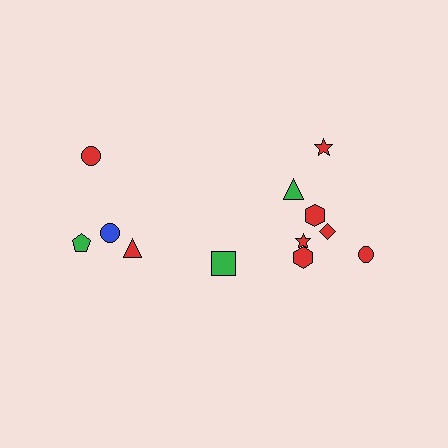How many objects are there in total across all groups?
There are 12 objects.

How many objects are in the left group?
There are 4 objects.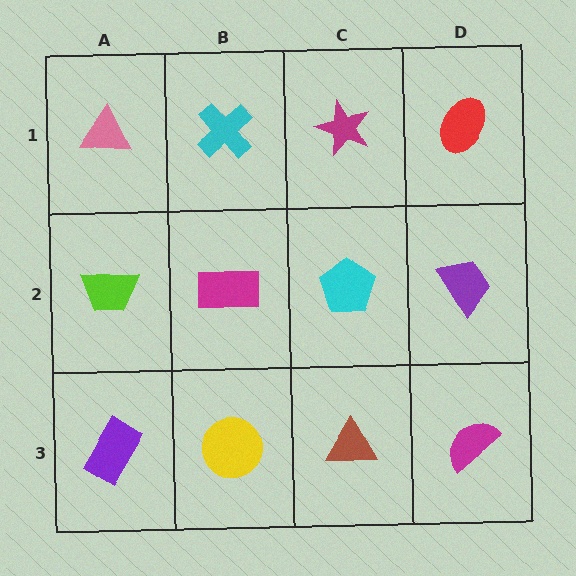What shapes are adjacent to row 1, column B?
A magenta rectangle (row 2, column B), a pink triangle (row 1, column A), a magenta star (row 1, column C).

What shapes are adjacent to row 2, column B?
A cyan cross (row 1, column B), a yellow circle (row 3, column B), a lime trapezoid (row 2, column A), a cyan pentagon (row 2, column C).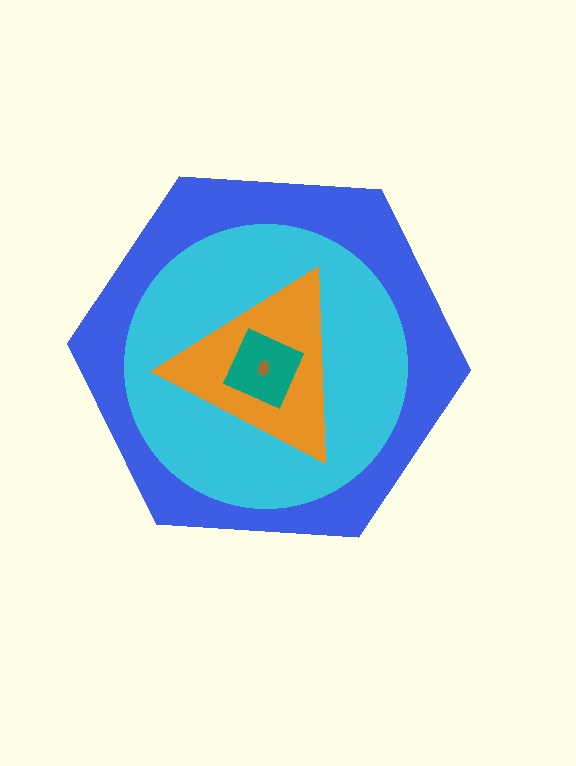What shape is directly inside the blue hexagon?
The cyan circle.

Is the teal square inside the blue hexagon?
Yes.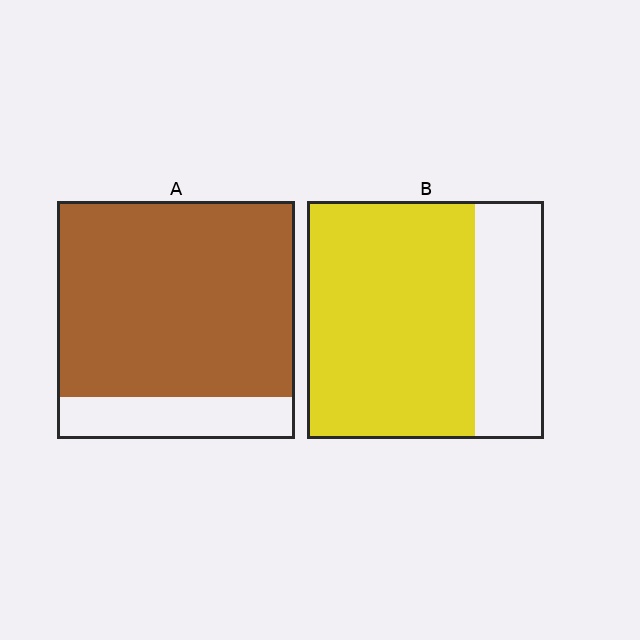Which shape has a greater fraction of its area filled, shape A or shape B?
Shape A.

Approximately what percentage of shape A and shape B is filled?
A is approximately 80% and B is approximately 70%.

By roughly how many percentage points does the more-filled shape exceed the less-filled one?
By roughly 10 percentage points (A over B).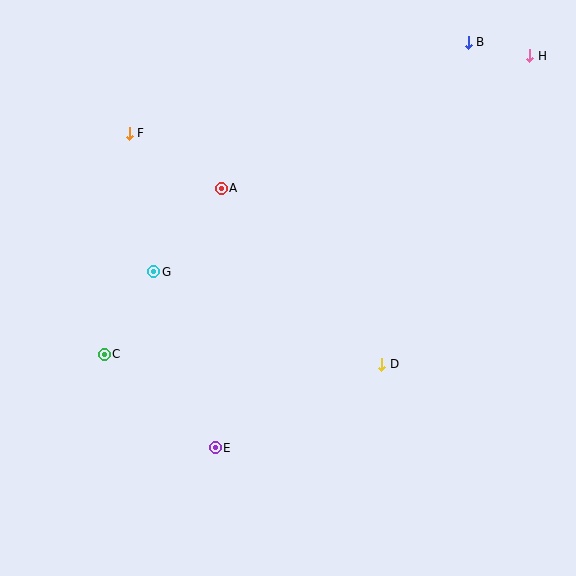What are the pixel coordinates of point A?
Point A is at (221, 188).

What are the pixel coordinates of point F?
Point F is at (129, 133).